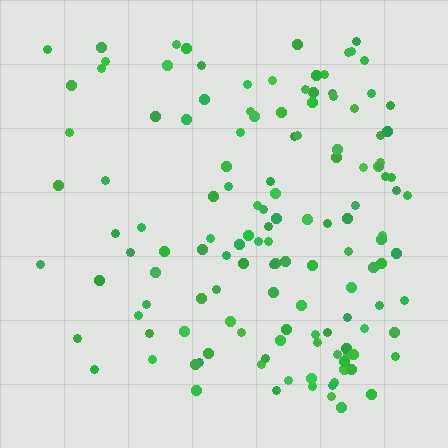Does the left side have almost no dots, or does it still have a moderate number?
Still a moderate number, just noticeably fewer than the right.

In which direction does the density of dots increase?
From left to right, with the right side densest.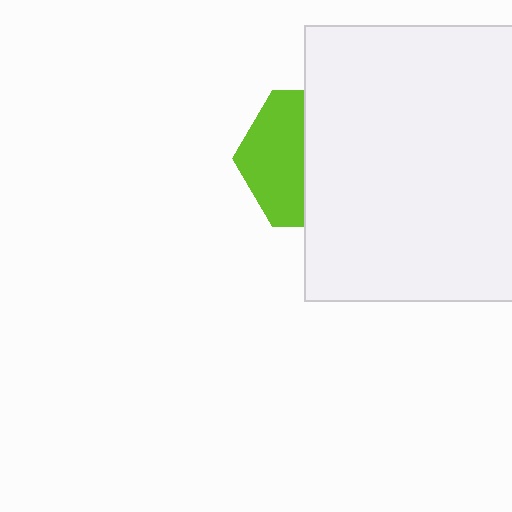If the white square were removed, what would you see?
You would see the complete lime hexagon.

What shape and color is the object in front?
The object in front is a white square.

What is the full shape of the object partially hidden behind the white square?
The partially hidden object is a lime hexagon.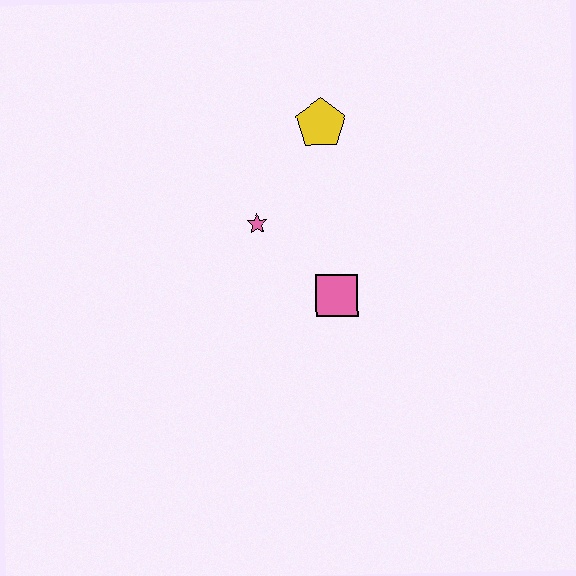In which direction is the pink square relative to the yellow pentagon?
The pink square is below the yellow pentagon.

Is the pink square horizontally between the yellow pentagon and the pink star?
No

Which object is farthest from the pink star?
The yellow pentagon is farthest from the pink star.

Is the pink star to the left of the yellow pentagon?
Yes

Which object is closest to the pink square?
The pink star is closest to the pink square.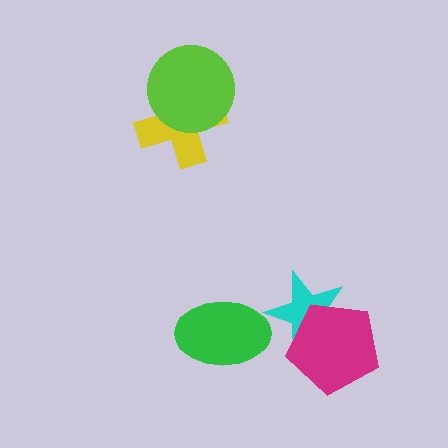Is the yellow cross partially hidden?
Yes, it is partially covered by another shape.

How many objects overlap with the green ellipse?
0 objects overlap with the green ellipse.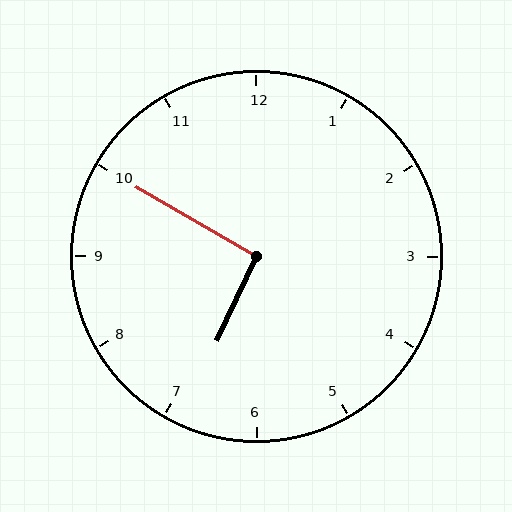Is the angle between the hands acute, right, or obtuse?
It is right.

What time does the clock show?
6:50.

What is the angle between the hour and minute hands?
Approximately 95 degrees.